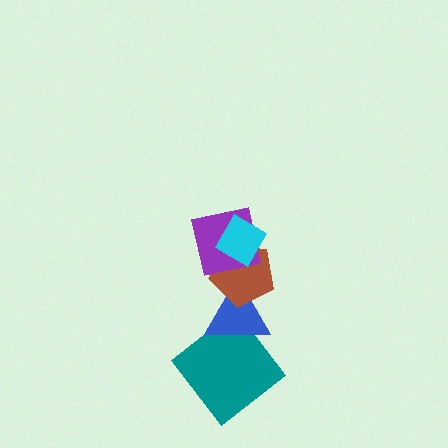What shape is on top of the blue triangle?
The brown pentagon is on top of the blue triangle.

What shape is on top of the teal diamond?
The blue triangle is on top of the teal diamond.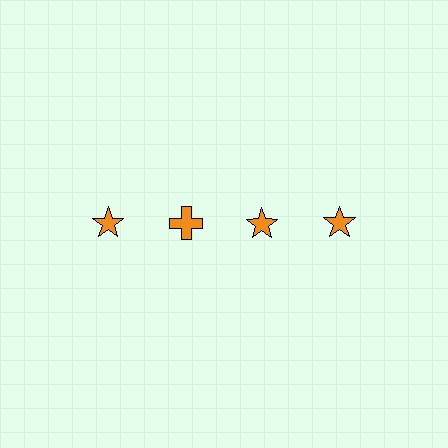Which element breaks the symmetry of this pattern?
The orange cross in the top row, second from left column breaks the symmetry. All other shapes are orange stars.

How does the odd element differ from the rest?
It has a different shape: cross instead of star.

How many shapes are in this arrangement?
There are 4 shapes arranged in a grid pattern.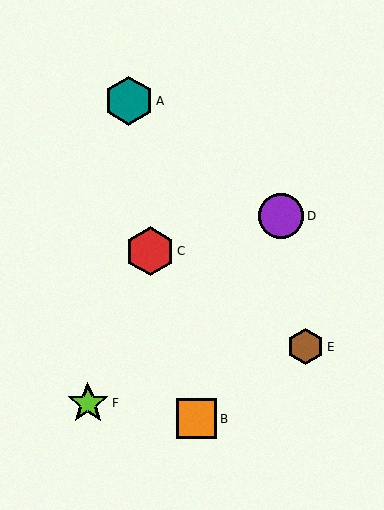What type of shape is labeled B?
Shape B is an orange square.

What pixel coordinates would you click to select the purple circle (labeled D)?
Click at (281, 216) to select the purple circle D.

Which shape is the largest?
The red hexagon (labeled C) is the largest.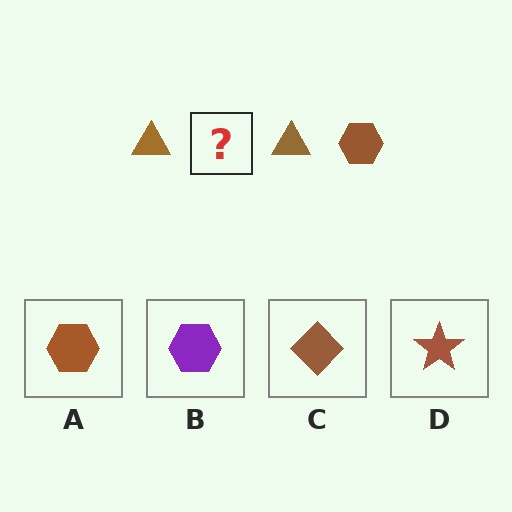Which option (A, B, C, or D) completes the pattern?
A.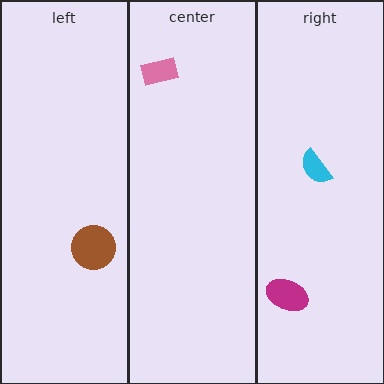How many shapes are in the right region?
2.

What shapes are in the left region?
The brown circle.